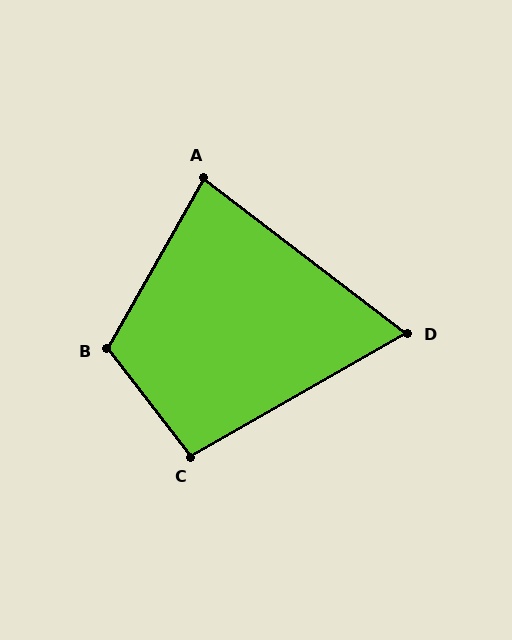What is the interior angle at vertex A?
Approximately 82 degrees (acute).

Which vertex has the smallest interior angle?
D, at approximately 67 degrees.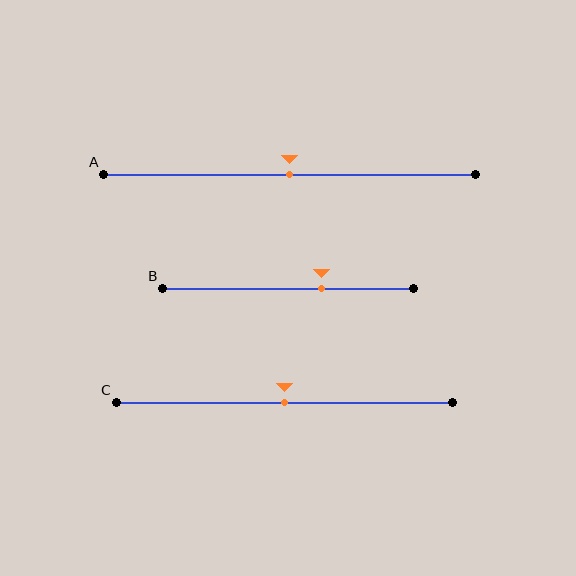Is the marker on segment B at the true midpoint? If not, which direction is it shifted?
No, the marker on segment B is shifted to the right by about 13% of the segment length.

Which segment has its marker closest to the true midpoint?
Segment A has its marker closest to the true midpoint.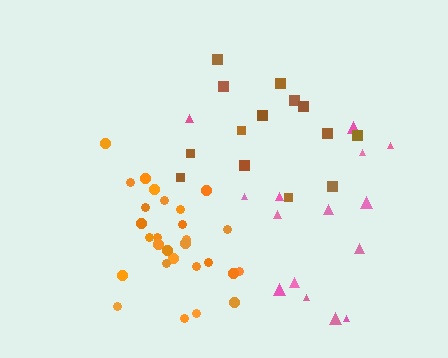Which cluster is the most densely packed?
Orange.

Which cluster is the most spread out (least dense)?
Brown.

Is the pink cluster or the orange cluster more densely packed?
Orange.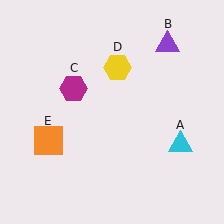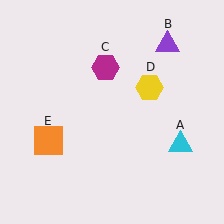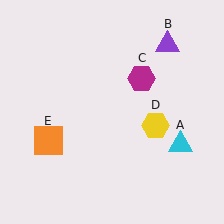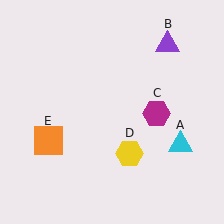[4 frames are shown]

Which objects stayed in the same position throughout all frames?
Cyan triangle (object A) and purple triangle (object B) and orange square (object E) remained stationary.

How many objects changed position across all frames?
2 objects changed position: magenta hexagon (object C), yellow hexagon (object D).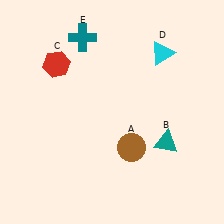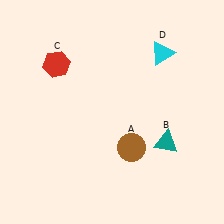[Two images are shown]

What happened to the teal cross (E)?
The teal cross (E) was removed in Image 2. It was in the top-left area of Image 1.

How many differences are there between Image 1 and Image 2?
There is 1 difference between the two images.